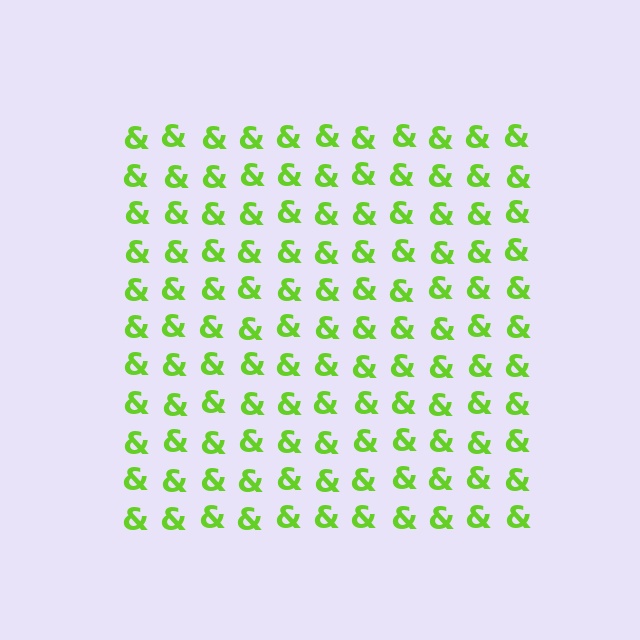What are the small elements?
The small elements are ampersands.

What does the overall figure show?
The overall figure shows a square.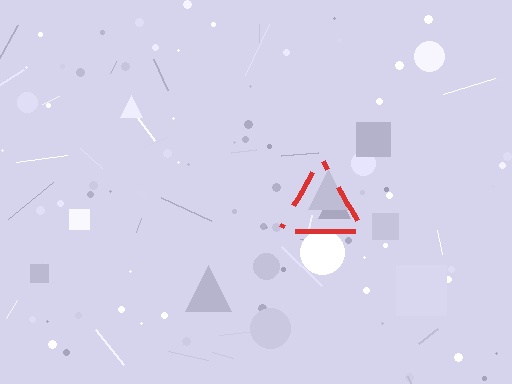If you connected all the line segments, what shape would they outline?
They would outline a triangle.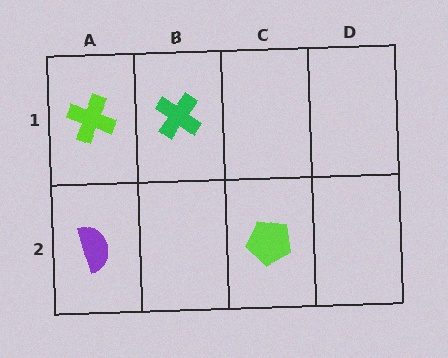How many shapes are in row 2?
2 shapes.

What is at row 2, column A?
A purple semicircle.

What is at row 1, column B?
A green cross.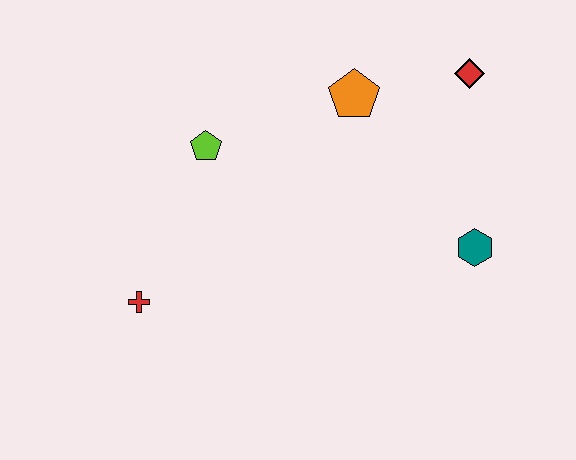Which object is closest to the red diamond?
The orange pentagon is closest to the red diamond.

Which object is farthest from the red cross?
The red diamond is farthest from the red cross.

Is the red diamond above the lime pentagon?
Yes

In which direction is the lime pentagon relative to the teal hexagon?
The lime pentagon is to the left of the teal hexagon.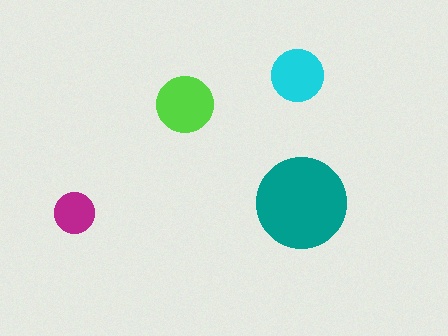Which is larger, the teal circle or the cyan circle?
The teal one.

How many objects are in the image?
There are 4 objects in the image.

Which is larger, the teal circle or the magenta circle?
The teal one.